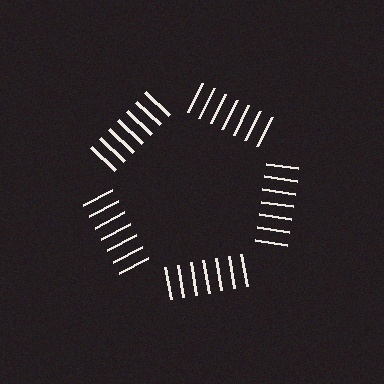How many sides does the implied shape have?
5 sides — the line-ends trace a pentagon.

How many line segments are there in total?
35 — 7 along each of the 5 edges.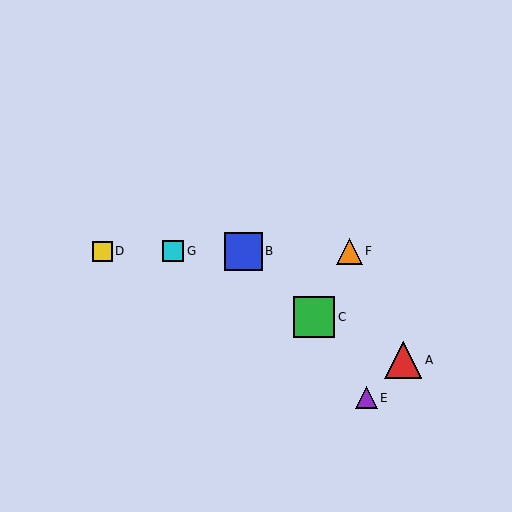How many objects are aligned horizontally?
4 objects (B, D, F, G) are aligned horizontally.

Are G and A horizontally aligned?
No, G is at y≈251 and A is at y≈360.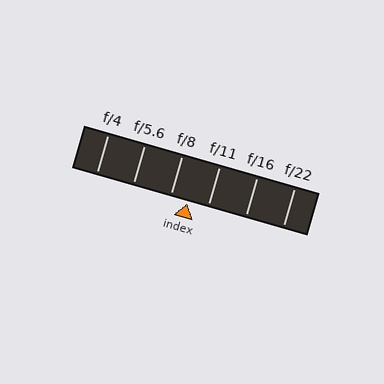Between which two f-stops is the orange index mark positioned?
The index mark is between f/8 and f/11.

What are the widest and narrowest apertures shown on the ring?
The widest aperture shown is f/4 and the narrowest is f/22.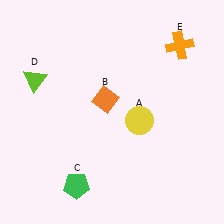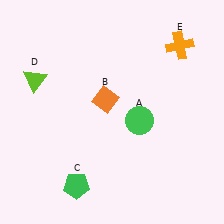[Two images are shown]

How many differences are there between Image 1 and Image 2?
There is 1 difference between the two images.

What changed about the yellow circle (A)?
In Image 1, A is yellow. In Image 2, it changed to green.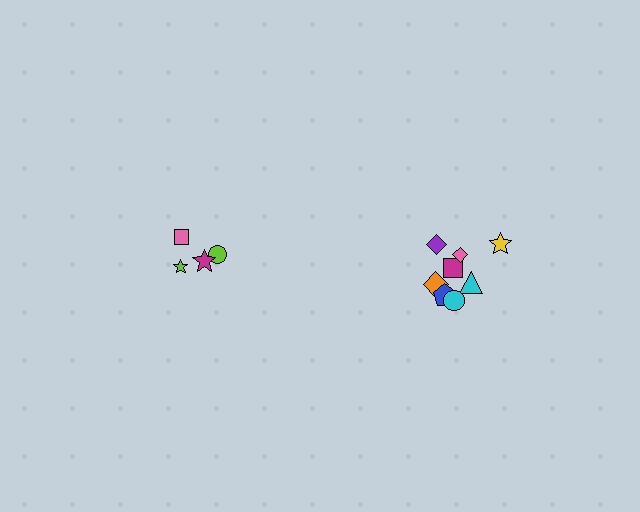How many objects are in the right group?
There are 8 objects.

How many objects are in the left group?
There are 4 objects.